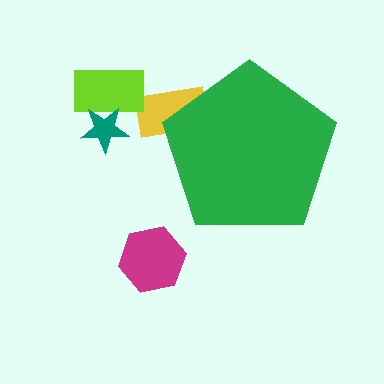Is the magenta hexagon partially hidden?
No, the magenta hexagon is fully visible.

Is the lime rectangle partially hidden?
No, the lime rectangle is fully visible.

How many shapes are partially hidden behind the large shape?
1 shape is partially hidden.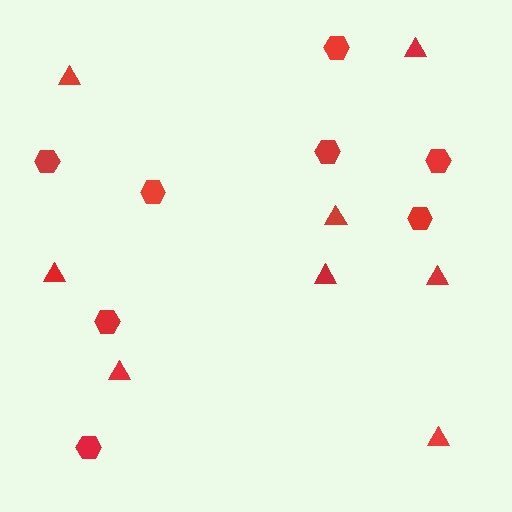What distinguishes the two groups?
There are 2 groups: one group of triangles (8) and one group of hexagons (8).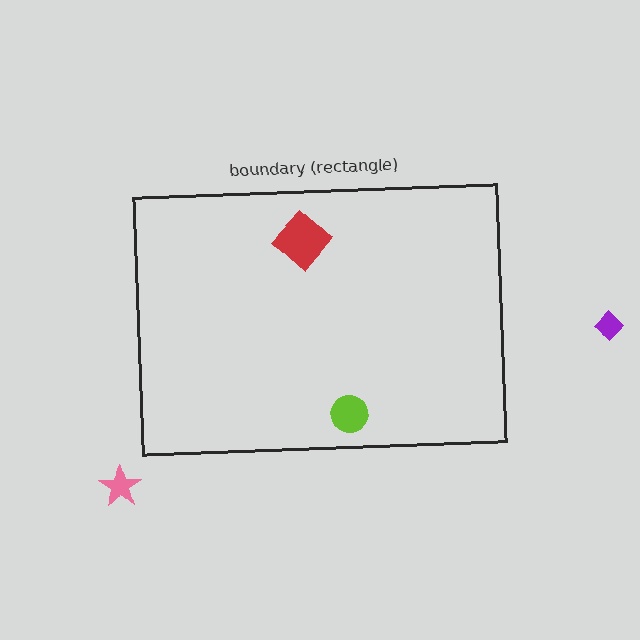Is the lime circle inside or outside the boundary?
Inside.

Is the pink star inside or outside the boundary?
Outside.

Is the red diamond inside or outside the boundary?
Inside.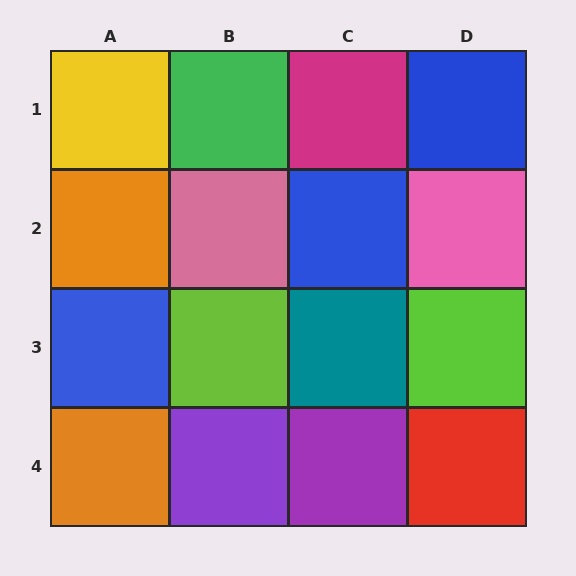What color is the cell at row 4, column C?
Purple.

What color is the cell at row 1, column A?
Yellow.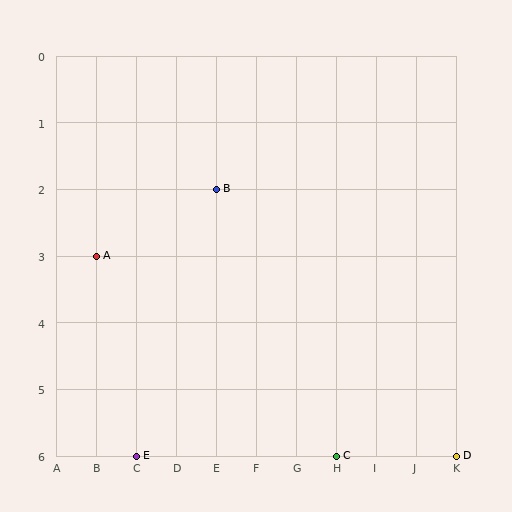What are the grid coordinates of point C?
Point C is at grid coordinates (H, 6).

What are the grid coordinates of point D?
Point D is at grid coordinates (K, 6).